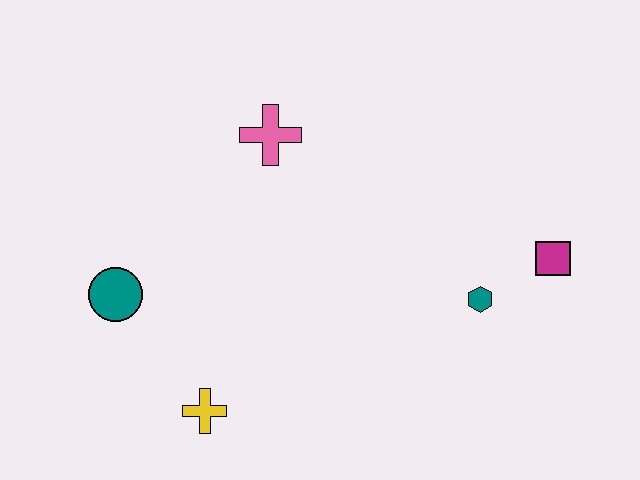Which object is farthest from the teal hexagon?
The teal circle is farthest from the teal hexagon.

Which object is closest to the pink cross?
The teal circle is closest to the pink cross.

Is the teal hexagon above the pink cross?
No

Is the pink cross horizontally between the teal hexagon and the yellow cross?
Yes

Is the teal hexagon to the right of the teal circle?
Yes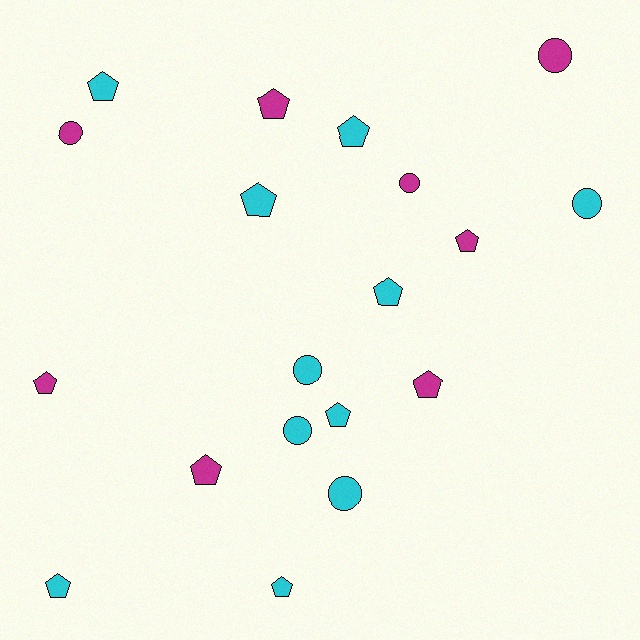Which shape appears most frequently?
Pentagon, with 12 objects.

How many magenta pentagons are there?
There are 5 magenta pentagons.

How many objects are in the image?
There are 19 objects.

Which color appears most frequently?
Cyan, with 11 objects.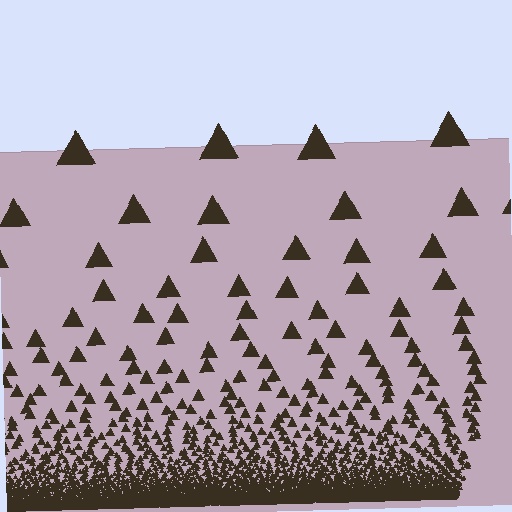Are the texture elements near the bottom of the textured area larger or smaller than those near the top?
Smaller. The gradient is inverted — elements near the bottom are smaller and denser.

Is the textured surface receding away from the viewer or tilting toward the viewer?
The surface appears to tilt toward the viewer. Texture elements get larger and sparser toward the top.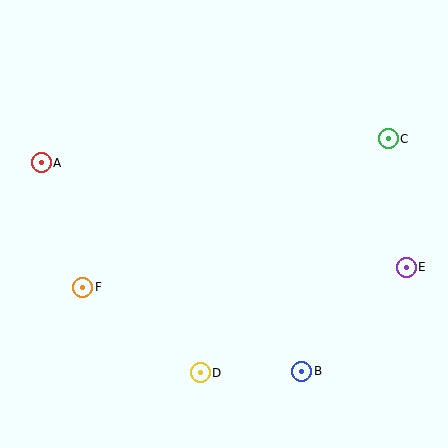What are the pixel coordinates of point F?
Point F is at (83, 287).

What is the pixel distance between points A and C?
The distance between A and C is 348 pixels.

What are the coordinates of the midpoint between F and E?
The midpoint between F and E is at (244, 277).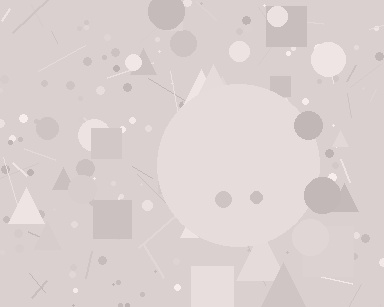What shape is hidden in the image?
A circle is hidden in the image.